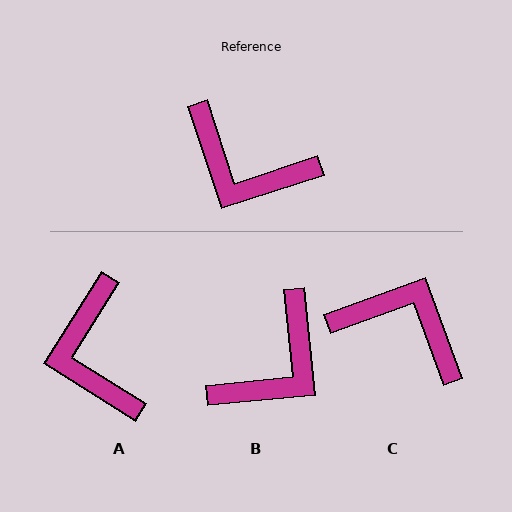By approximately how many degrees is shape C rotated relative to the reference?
Approximately 178 degrees clockwise.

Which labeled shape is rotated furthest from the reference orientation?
C, about 178 degrees away.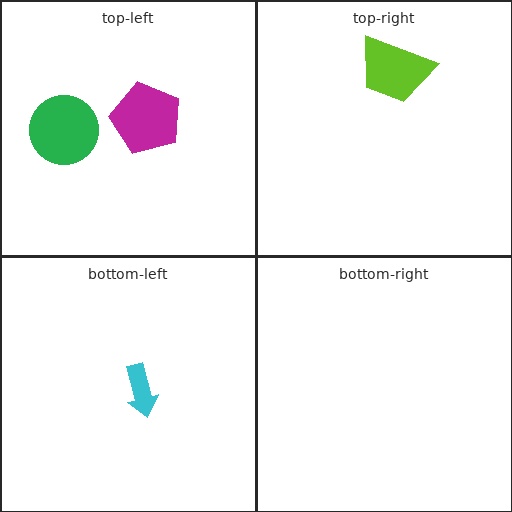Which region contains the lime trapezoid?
The top-right region.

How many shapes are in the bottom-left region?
1.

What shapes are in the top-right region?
The lime trapezoid.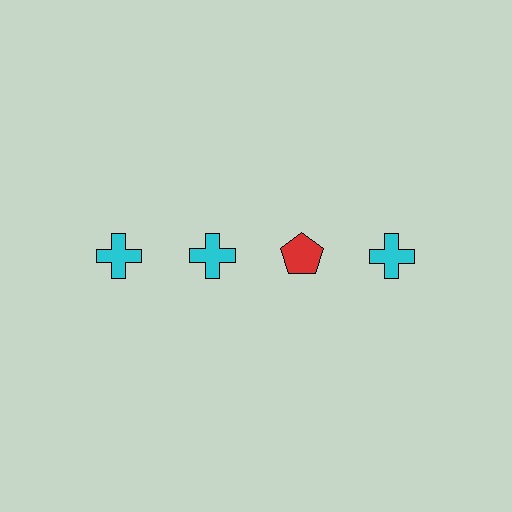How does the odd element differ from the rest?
It differs in both color (red instead of cyan) and shape (pentagon instead of cross).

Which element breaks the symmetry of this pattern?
The red pentagon in the top row, center column breaks the symmetry. All other shapes are cyan crosses.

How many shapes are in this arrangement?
There are 4 shapes arranged in a grid pattern.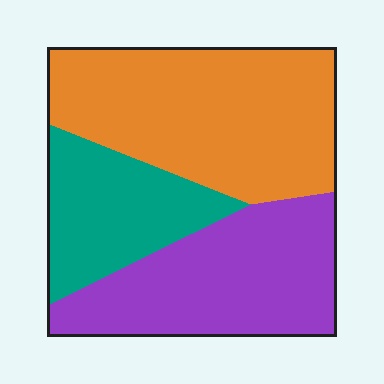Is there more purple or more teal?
Purple.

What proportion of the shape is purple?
Purple covers 34% of the shape.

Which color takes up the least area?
Teal, at roughly 20%.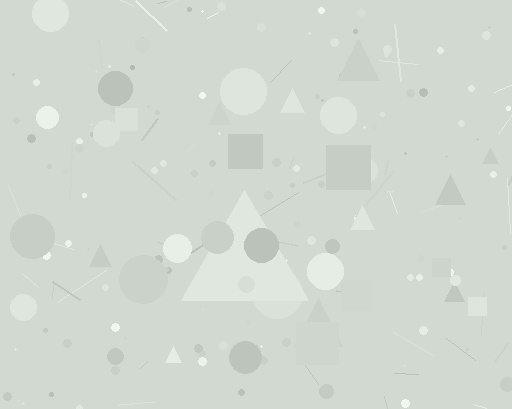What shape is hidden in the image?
A triangle is hidden in the image.